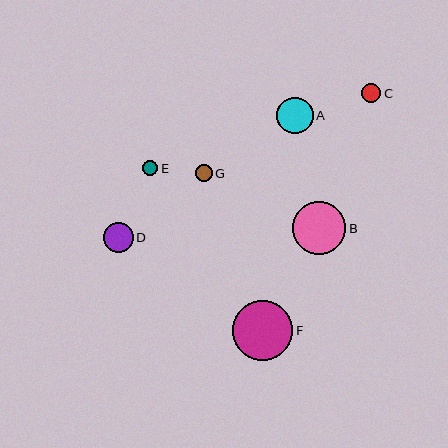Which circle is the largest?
Circle F is the largest with a size of approximately 60 pixels.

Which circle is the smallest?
Circle E is the smallest with a size of approximately 15 pixels.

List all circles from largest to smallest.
From largest to smallest: F, B, A, D, C, G, E.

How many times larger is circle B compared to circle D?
Circle B is approximately 1.8 times the size of circle D.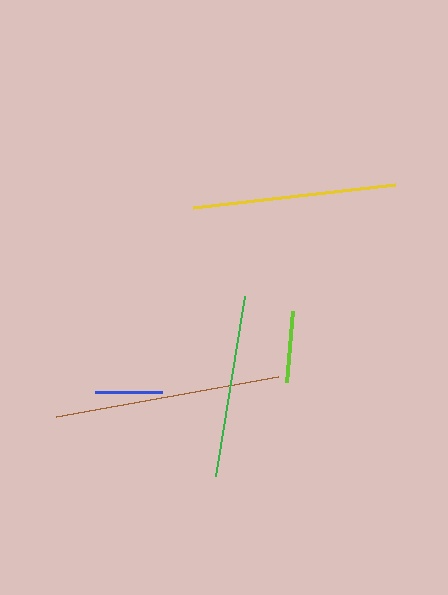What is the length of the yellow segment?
The yellow segment is approximately 204 pixels long.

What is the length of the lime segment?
The lime segment is approximately 71 pixels long.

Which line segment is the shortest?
The blue line is the shortest at approximately 67 pixels.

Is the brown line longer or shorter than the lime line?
The brown line is longer than the lime line.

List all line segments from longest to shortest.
From longest to shortest: brown, yellow, green, lime, blue.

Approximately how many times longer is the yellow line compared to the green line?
The yellow line is approximately 1.1 times the length of the green line.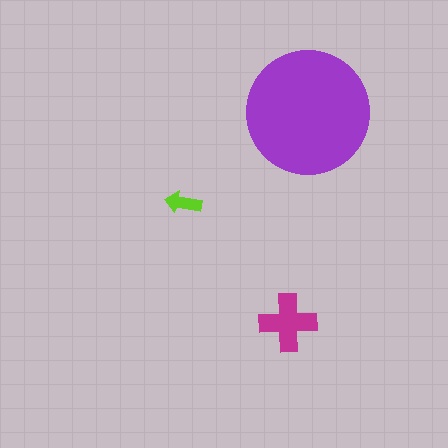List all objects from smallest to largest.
The lime arrow, the magenta cross, the purple circle.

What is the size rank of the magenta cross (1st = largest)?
2nd.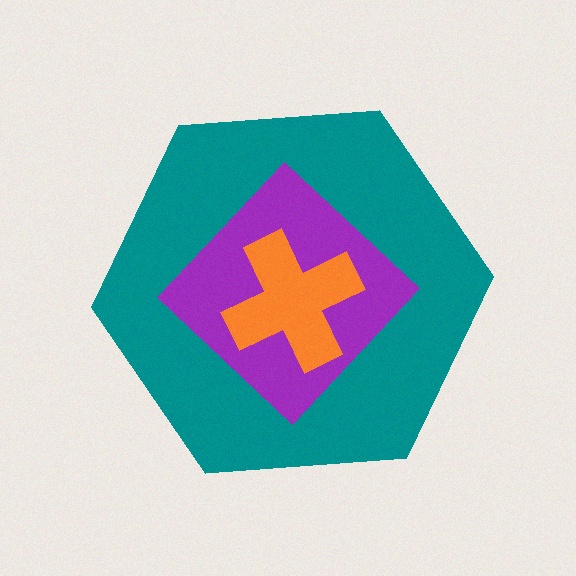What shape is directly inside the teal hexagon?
The purple diamond.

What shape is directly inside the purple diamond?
The orange cross.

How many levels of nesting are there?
3.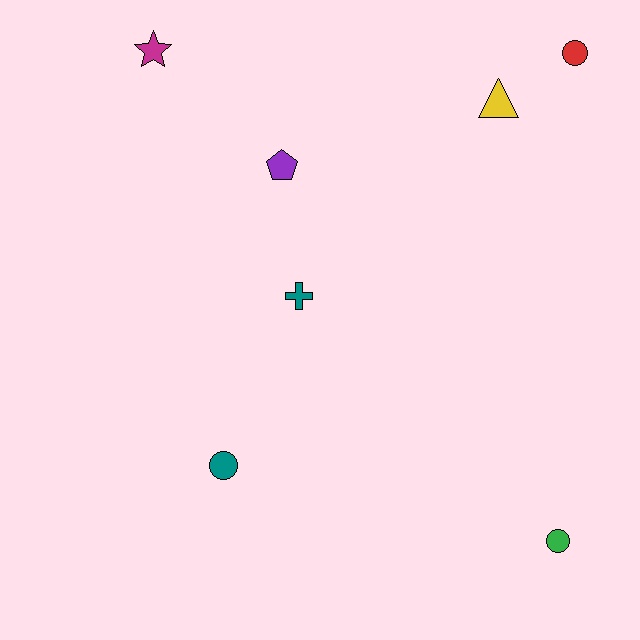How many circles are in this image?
There are 3 circles.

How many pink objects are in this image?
There are no pink objects.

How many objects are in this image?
There are 7 objects.